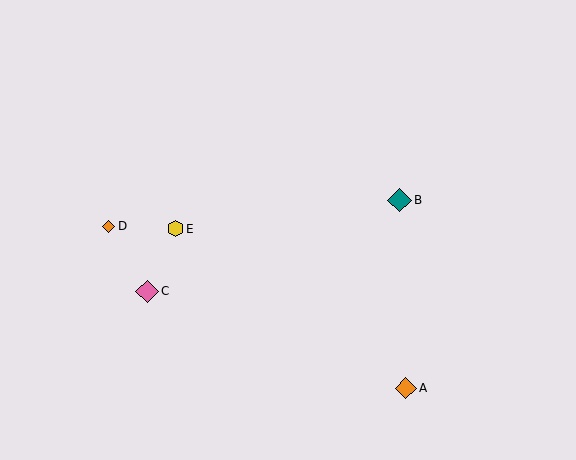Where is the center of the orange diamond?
The center of the orange diamond is at (108, 226).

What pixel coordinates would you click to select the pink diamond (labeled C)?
Click at (147, 291) to select the pink diamond C.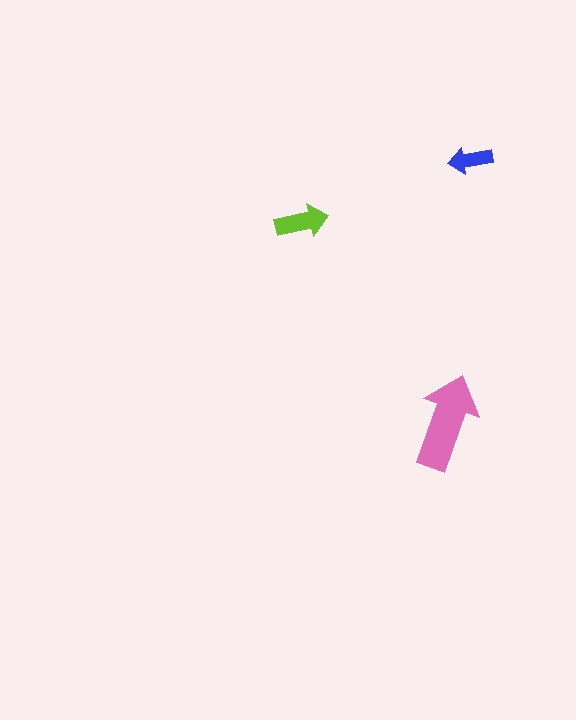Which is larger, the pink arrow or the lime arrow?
The pink one.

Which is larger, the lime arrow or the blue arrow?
The lime one.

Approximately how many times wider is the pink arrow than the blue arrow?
About 2 times wider.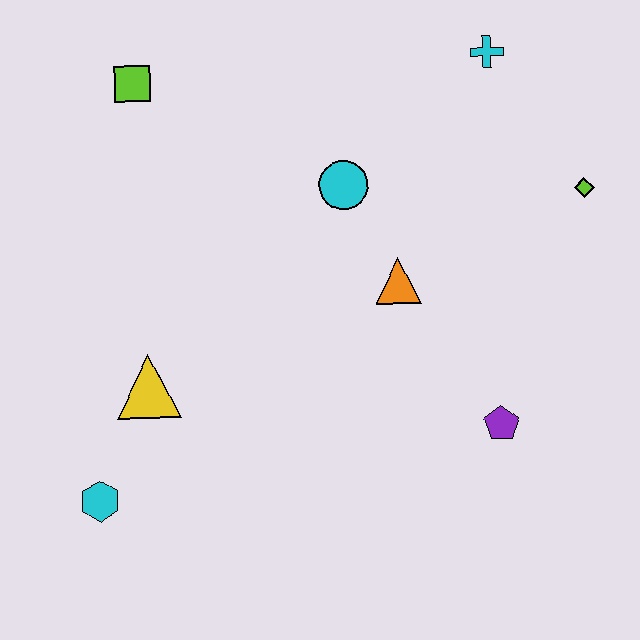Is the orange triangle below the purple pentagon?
No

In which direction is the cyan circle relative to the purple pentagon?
The cyan circle is above the purple pentagon.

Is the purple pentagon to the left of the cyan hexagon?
No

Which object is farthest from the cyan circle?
The cyan hexagon is farthest from the cyan circle.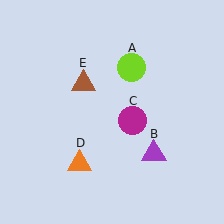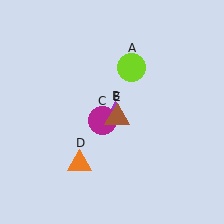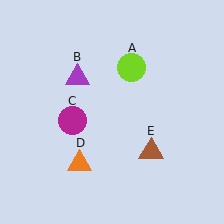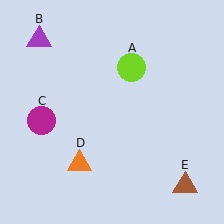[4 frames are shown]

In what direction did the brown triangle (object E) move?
The brown triangle (object E) moved down and to the right.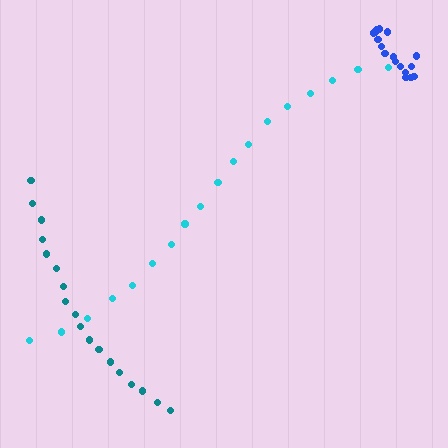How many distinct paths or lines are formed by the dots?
There are 3 distinct paths.